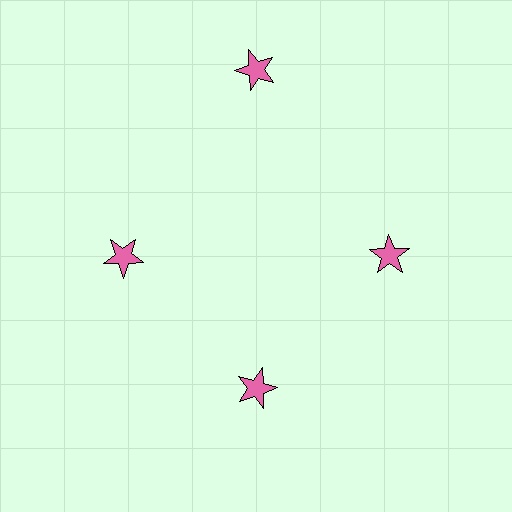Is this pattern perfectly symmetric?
No. The 4 pink stars are arranged in a ring, but one element near the 12 o'clock position is pushed outward from the center, breaking the 4-fold rotational symmetry.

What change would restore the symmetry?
The symmetry would be restored by moving it inward, back onto the ring so that all 4 stars sit at equal angles and equal distance from the center.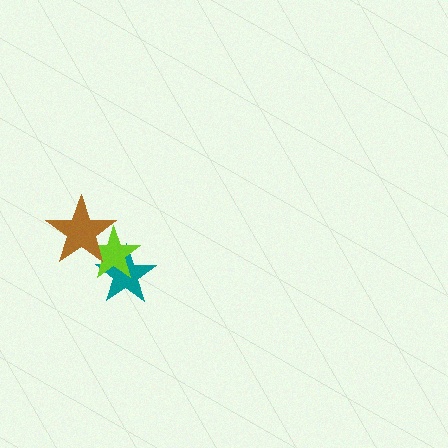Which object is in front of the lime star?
The brown star is in front of the lime star.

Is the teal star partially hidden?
Yes, it is partially covered by another shape.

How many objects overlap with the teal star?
1 object overlaps with the teal star.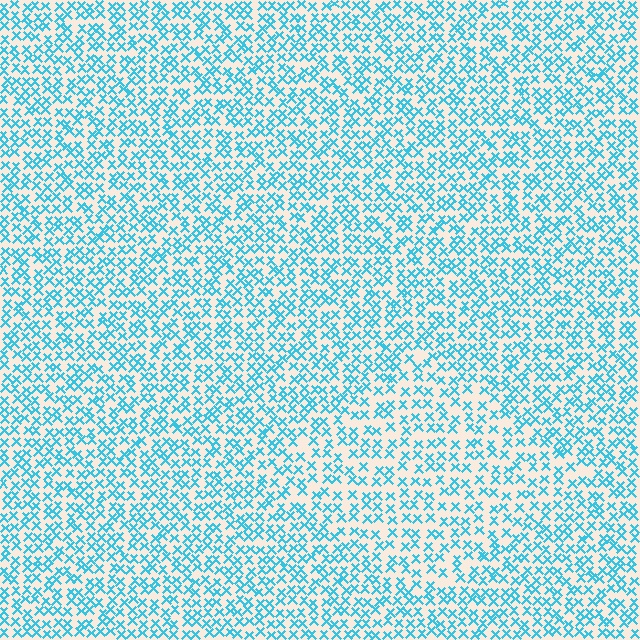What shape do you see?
I see a diamond.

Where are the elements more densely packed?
The elements are more densely packed outside the diamond boundary.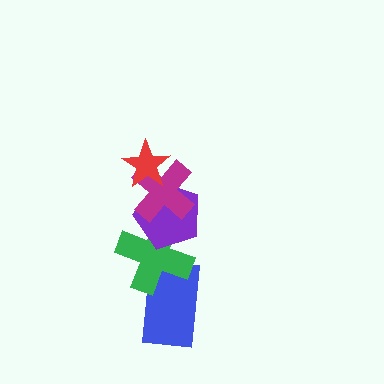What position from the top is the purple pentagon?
The purple pentagon is 3rd from the top.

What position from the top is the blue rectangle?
The blue rectangle is 5th from the top.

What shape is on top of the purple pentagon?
The magenta cross is on top of the purple pentagon.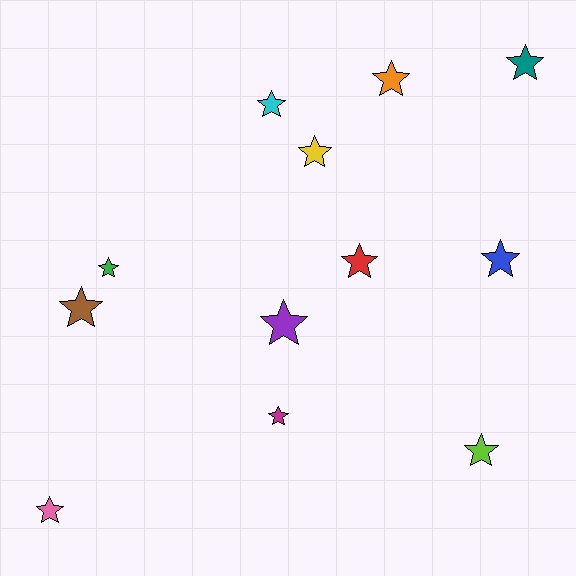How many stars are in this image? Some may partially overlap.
There are 12 stars.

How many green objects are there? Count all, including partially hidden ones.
There is 1 green object.